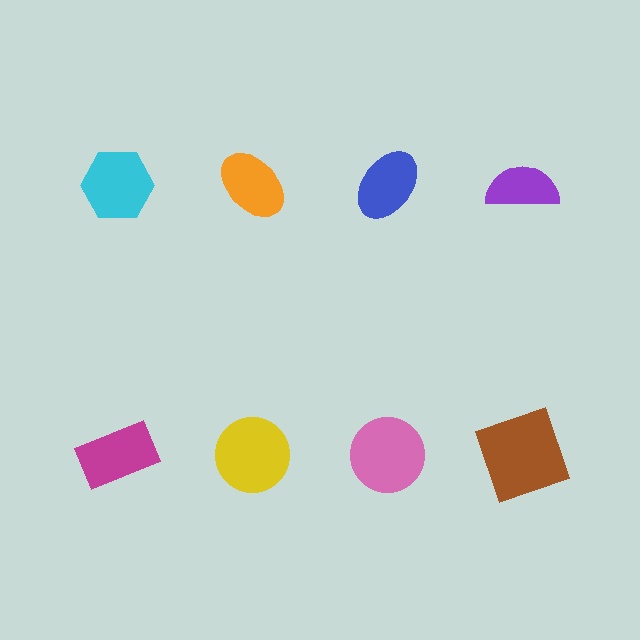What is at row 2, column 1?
A magenta rectangle.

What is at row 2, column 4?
A brown square.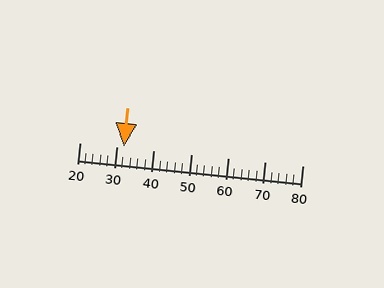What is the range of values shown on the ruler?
The ruler shows values from 20 to 80.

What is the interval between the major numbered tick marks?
The major tick marks are spaced 10 units apart.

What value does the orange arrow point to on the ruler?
The orange arrow points to approximately 32.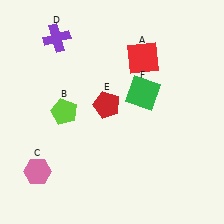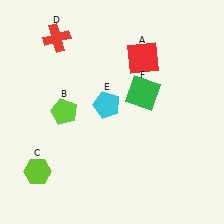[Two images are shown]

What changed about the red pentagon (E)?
In Image 1, E is red. In Image 2, it changed to cyan.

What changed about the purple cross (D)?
In Image 1, D is purple. In Image 2, it changed to red.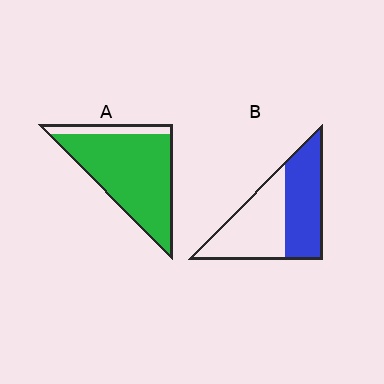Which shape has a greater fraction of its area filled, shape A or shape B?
Shape A.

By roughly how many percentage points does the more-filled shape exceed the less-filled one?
By roughly 40 percentage points (A over B).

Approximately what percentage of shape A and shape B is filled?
A is approximately 85% and B is approximately 50%.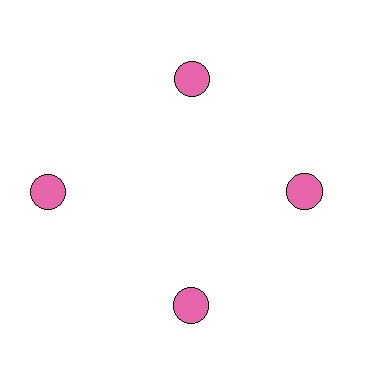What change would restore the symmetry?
The symmetry would be restored by moving it inward, back onto the ring so that all 4 circles sit at equal angles and equal distance from the center.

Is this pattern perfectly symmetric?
No. The 4 pink circles are arranged in a ring, but one element near the 9 o'clock position is pushed outward from the center, breaking the 4-fold rotational symmetry.